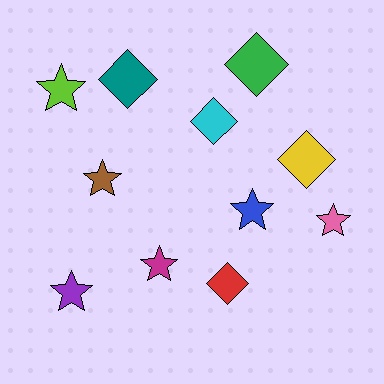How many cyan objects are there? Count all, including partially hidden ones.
There is 1 cyan object.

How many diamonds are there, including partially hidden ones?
There are 5 diamonds.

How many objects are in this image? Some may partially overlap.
There are 11 objects.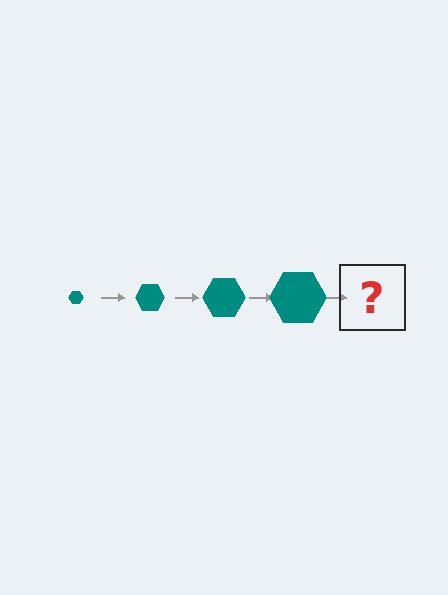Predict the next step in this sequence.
The next step is a teal hexagon, larger than the previous one.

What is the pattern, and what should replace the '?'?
The pattern is that the hexagon gets progressively larger each step. The '?' should be a teal hexagon, larger than the previous one.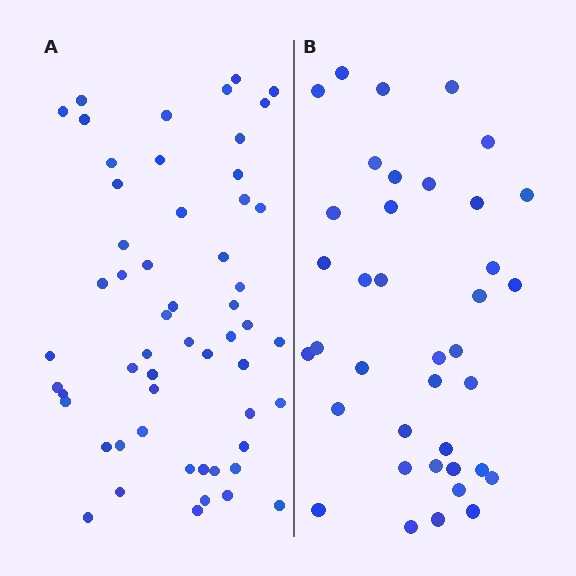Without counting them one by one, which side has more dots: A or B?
Region A (the left region) has more dots.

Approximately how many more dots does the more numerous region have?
Region A has approximately 15 more dots than region B.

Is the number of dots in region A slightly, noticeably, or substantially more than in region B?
Region A has noticeably more, but not dramatically so. The ratio is roughly 1.4 to 1.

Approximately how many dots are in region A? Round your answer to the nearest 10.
About 60 dots. (The exact count is 55, which rounds to 60.)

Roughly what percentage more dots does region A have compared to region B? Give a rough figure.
About 45% more.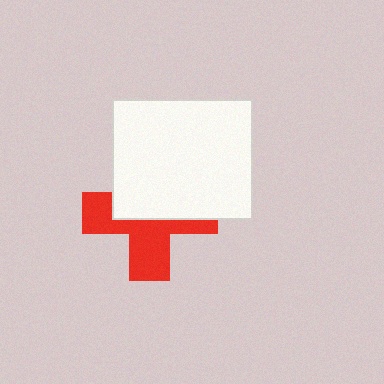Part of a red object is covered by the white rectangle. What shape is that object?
It is a cross.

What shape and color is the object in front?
The object in front is a white rectangle.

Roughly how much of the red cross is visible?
About half of it is visible (roughly 49%).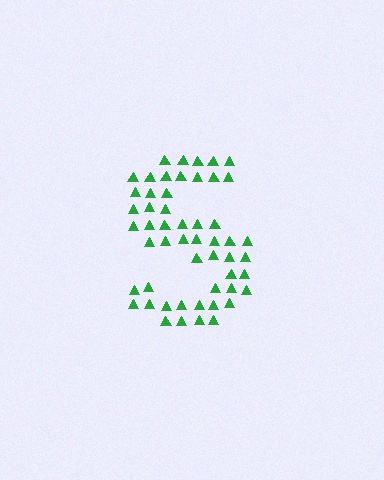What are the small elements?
The small elements are triangles.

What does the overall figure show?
The overall figure shows the letter S.